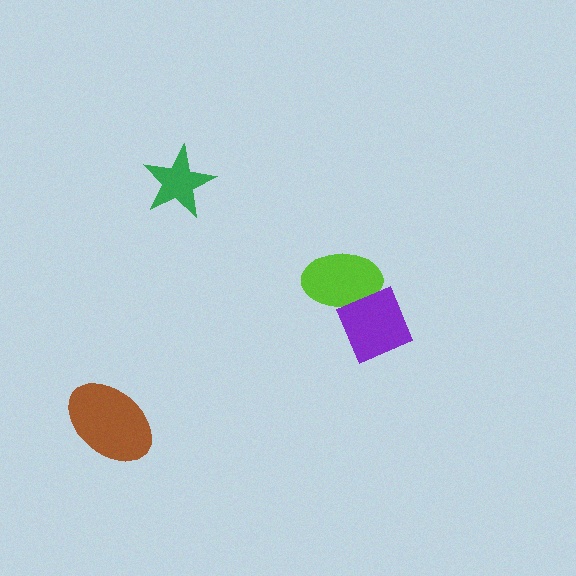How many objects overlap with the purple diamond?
1 object overlaps with the purple diamond.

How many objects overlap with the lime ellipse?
1 object overlaps with the lime ellipse.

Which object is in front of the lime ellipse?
The purple diamond is in front of the lime ellipse.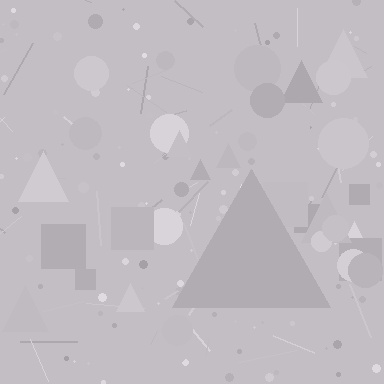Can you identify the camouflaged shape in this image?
The camouflaged shape is a triangle.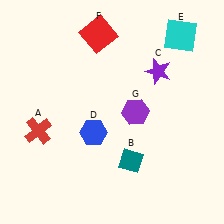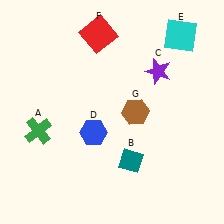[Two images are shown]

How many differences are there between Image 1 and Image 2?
There are 2 differences between the two images.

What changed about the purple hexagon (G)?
In Image 1, G is purple. In Image 2, it changed to brown.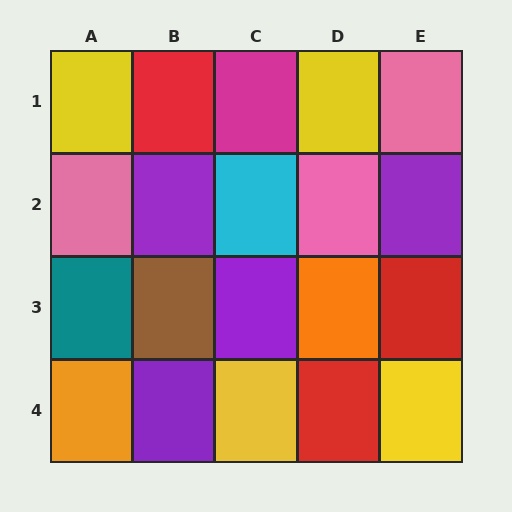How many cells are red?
3 cells are red.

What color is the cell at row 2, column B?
Purple.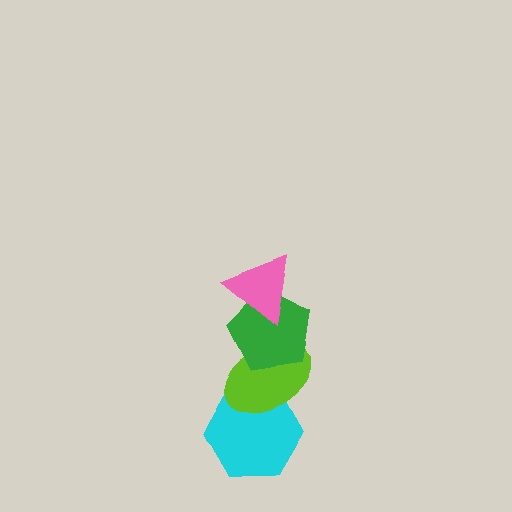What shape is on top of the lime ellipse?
The green pentagon is on top of the lime ellipse.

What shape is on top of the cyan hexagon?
The lime ellipse is on top of the cyan hexagon.